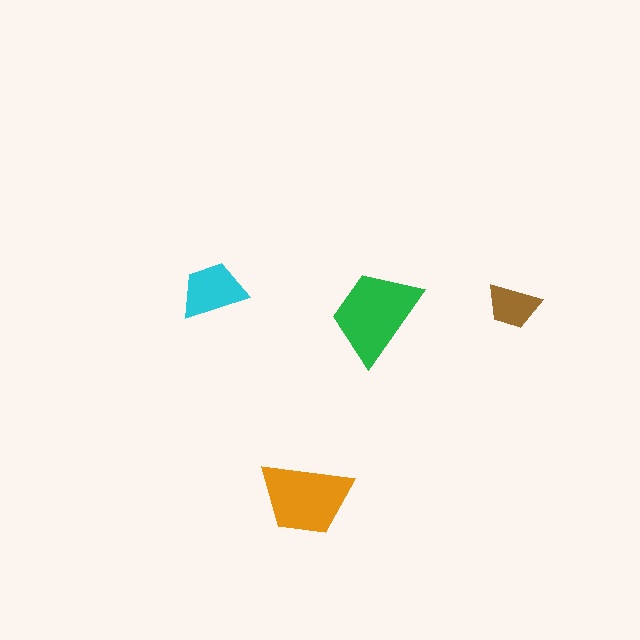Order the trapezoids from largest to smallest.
the green one, the orange one, the cyan one, the brown one.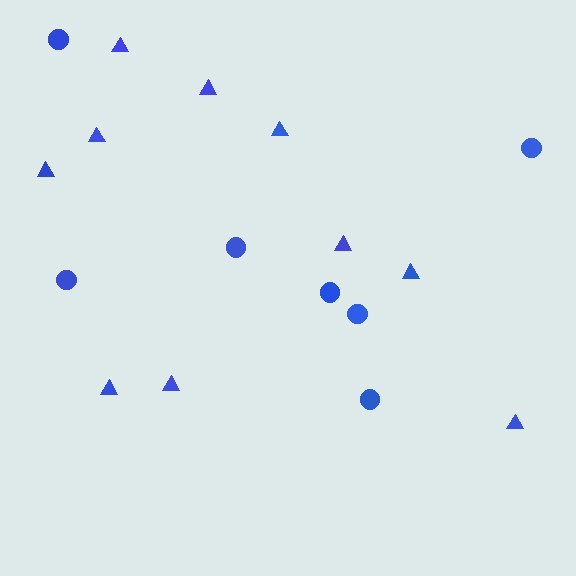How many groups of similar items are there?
There are 2 groups: one group of triangles (10) and one group of circles (7).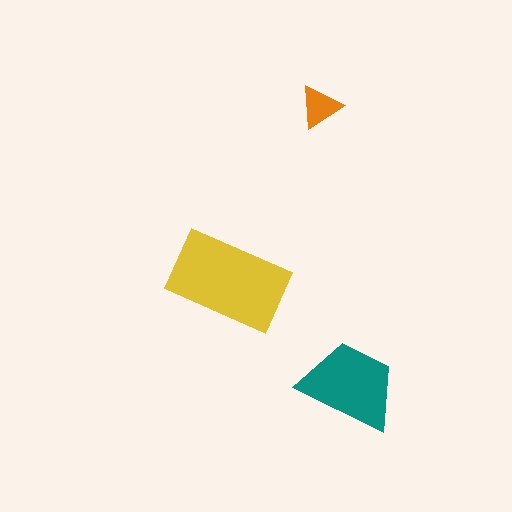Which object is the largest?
The yellow rectangle.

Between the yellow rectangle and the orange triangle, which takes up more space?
The yellow rectangle.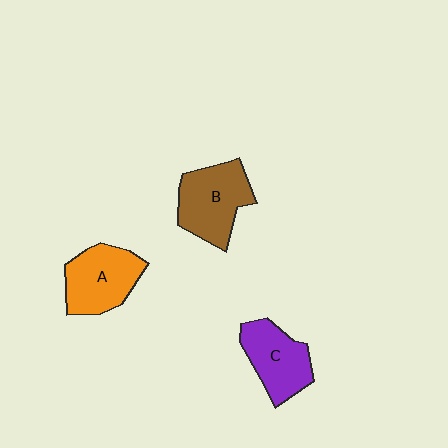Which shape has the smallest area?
Shape C (purple).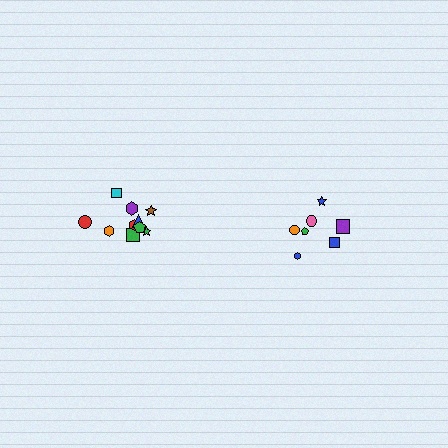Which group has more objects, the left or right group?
The left group.